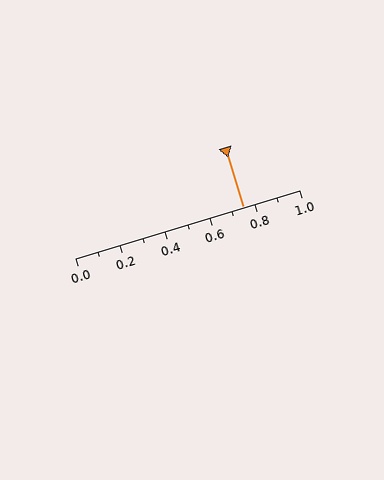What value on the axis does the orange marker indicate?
The marker indicates approximately 0.75.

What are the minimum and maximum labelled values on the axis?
The axis runs from 0.0 to 1.0.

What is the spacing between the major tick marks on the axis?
The major ticks are spaced 0.2 apart.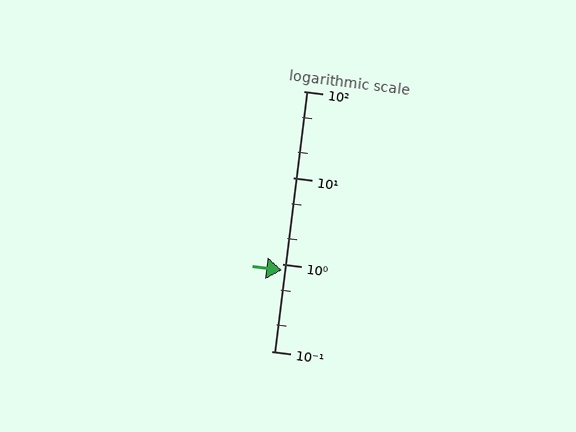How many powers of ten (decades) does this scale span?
The scale spans 3 decades, from 0.1 to 100.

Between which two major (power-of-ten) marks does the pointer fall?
The pointer is between 0.1 and 1.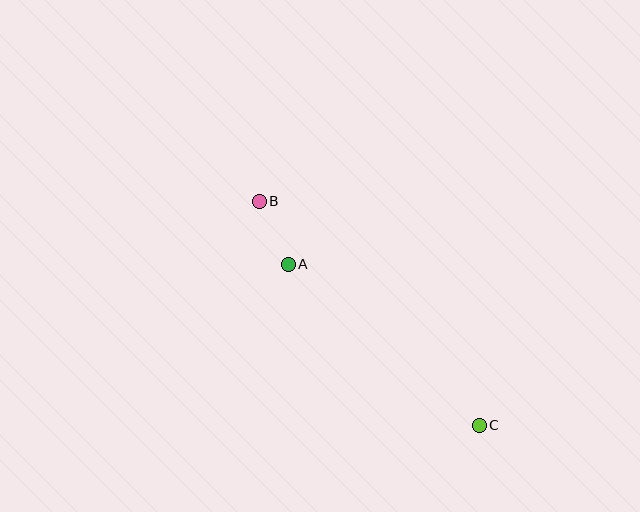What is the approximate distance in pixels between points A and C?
The distance between A and C is approximately 250 pixels.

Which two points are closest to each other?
Points A and B are closest to each other.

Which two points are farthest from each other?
Points B and C are farthest from each other.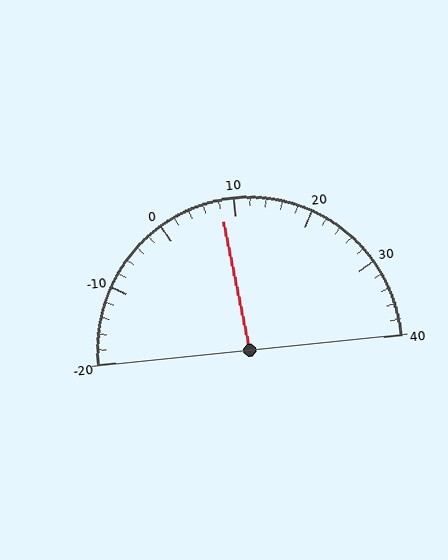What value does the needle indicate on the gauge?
The needle indicates approximately 8.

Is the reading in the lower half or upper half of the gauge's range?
The reading is in the lower half of the range (-20 to 40).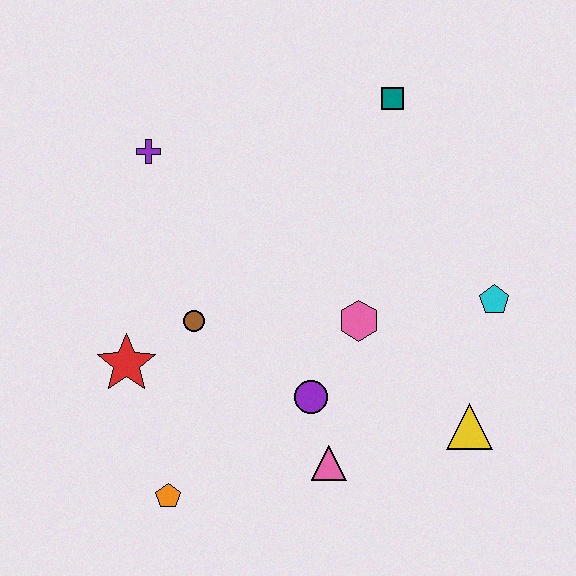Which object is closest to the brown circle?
The red star is closest to the brown circle.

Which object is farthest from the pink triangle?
The teal square is farthest from the pink triangle.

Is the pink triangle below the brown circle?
Yes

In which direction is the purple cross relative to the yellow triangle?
The purple cross is to the left of the yellow triangle.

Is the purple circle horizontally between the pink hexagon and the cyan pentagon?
No